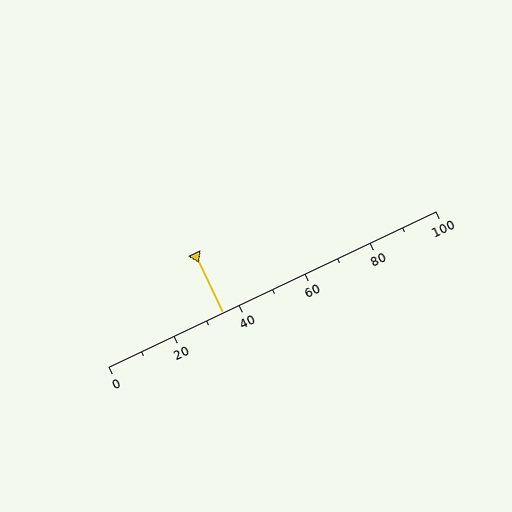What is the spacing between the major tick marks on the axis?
The major ticks are spaced 20 apart.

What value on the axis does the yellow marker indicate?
The marker indicates approximately 35.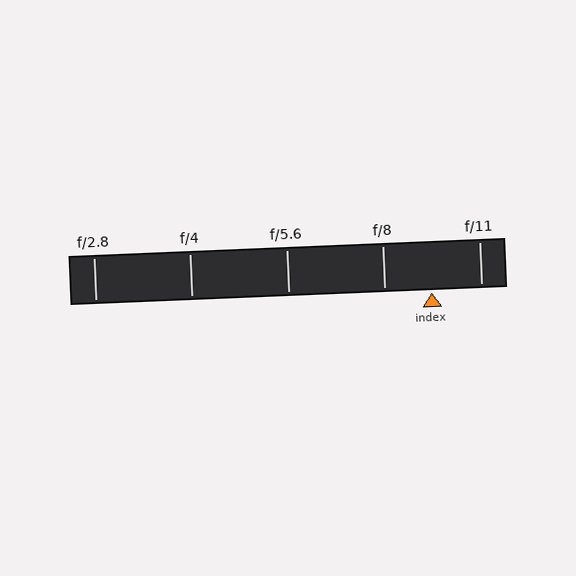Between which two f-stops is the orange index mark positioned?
The index mark is between f/8 and f/11.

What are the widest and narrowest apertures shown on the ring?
The widest aperture shown is f/2.8 and the narrowest is f/11.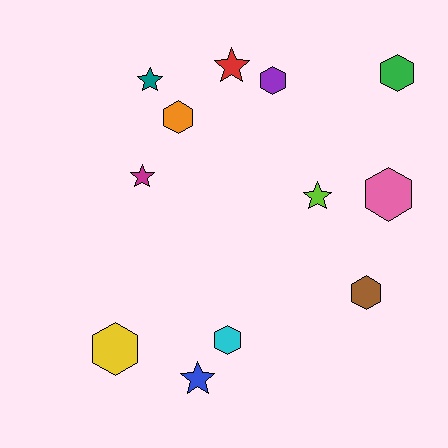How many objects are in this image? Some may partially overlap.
There are 12 objects.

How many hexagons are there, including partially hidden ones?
There are 7 hexagons.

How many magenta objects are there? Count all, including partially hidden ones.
There is 1 magenta object.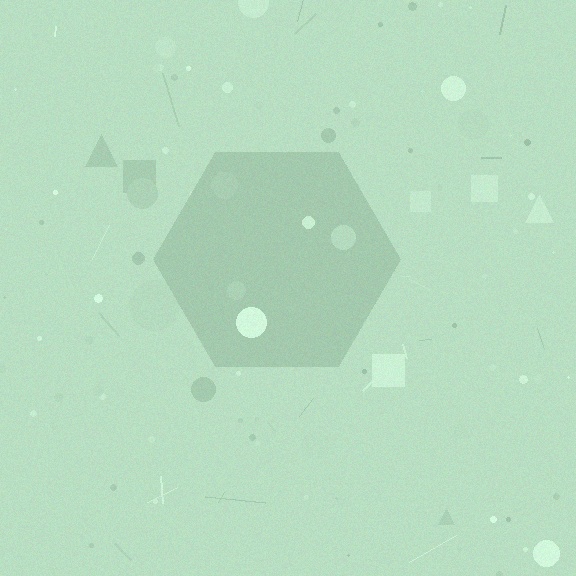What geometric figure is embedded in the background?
A hexagon is embedded in the background.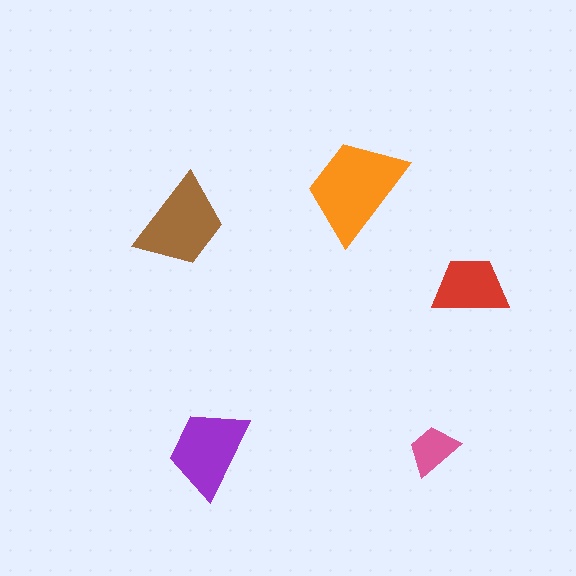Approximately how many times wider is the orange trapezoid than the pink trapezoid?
About 2 times wider.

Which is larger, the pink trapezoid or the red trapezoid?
The red one.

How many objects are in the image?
There are 5 objects in the image.